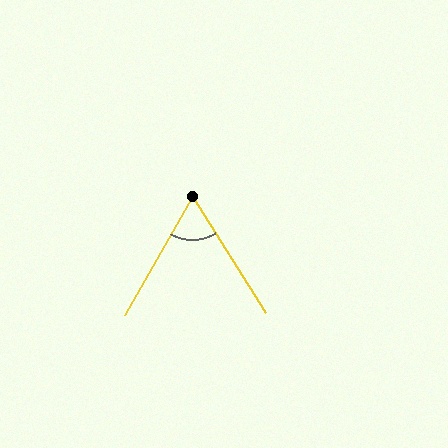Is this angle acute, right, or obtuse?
It is acute.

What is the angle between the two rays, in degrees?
Approximately 62 degrees.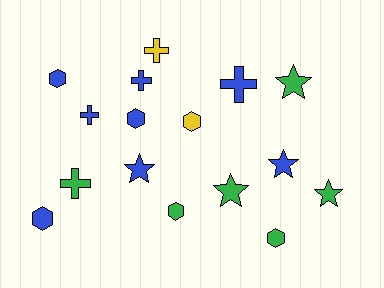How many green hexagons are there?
There are 2 green hexagons.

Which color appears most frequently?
Blue, with 8 objects.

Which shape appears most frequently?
Hexagon, with 6 objects.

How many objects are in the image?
There are 16 objects.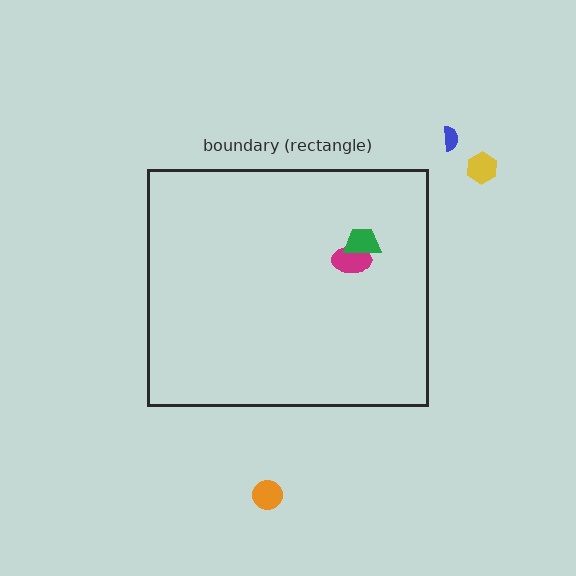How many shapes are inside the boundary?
2 inside, 3 outside.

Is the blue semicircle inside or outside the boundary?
Outside.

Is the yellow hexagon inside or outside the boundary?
Outside.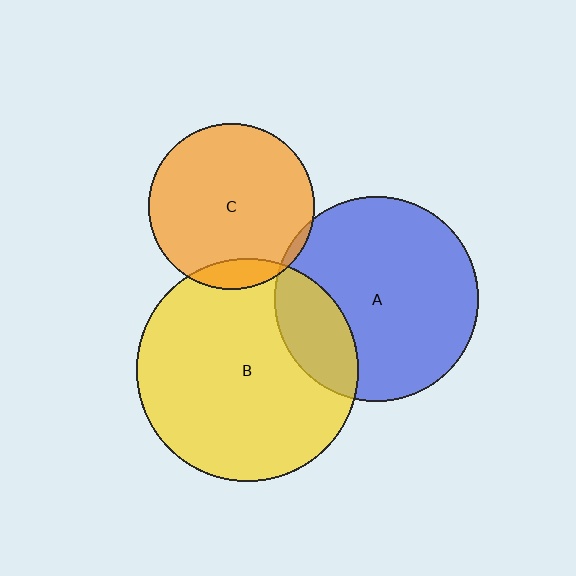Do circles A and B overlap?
Yes.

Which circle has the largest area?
Circle B (yellow).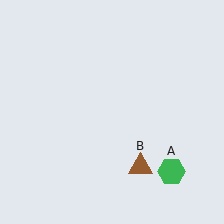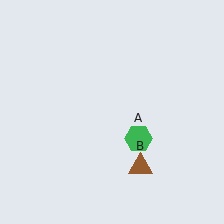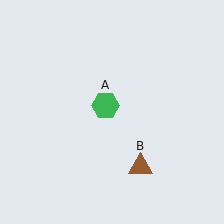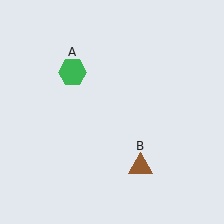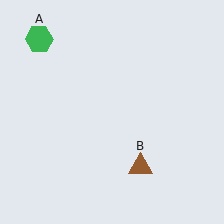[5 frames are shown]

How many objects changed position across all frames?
1 object changed position: green hexagon (object A).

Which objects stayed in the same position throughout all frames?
Brown triangle (object B) remained stationary.